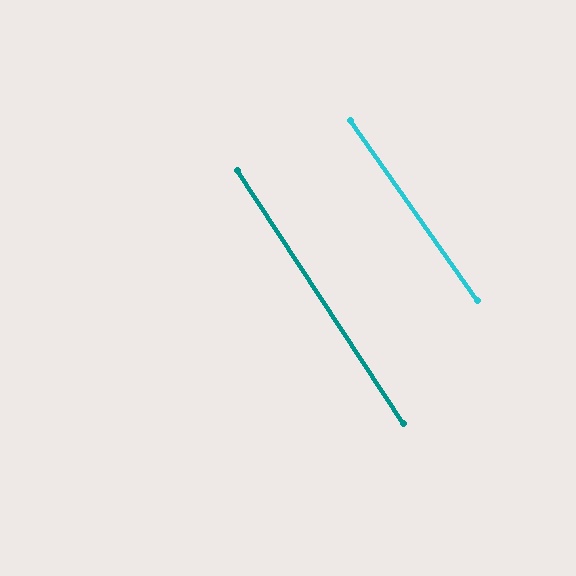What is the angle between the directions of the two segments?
Approximately 2 degrees.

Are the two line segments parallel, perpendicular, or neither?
Parallel — their directions differ by only 1.9°.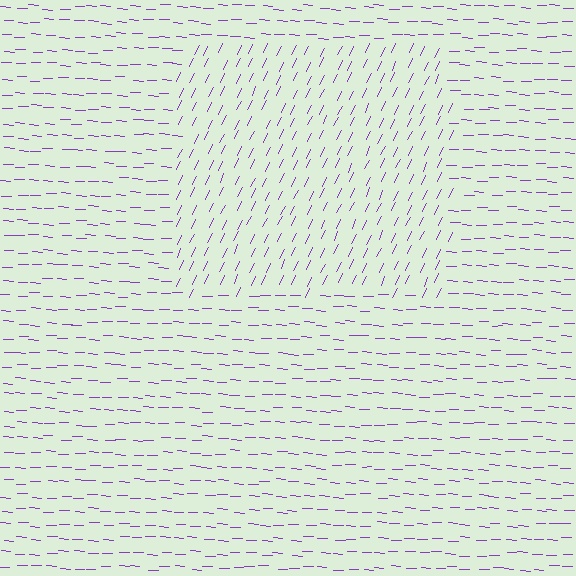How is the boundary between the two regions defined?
The boundary is defined purely by a change in line orientation (approximately 67 degrees difference). All lines are the same color and thickness.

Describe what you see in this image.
The image is filled with small purple line segments. A rectangle region in the image has lines oriented differently from the surrounding lines, creating a visible texture boundary.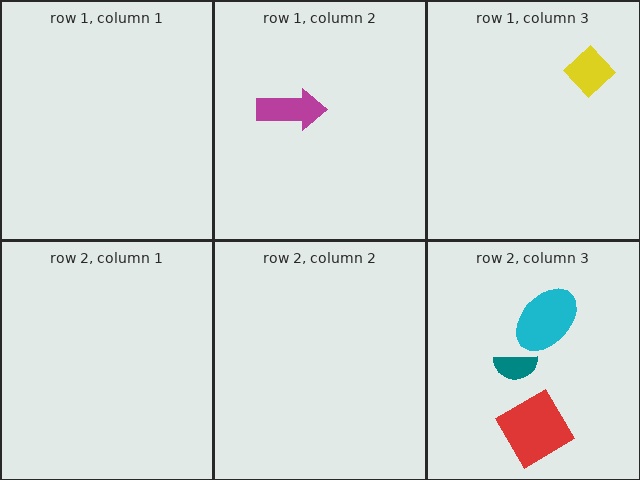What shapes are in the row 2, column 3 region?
The cyan ellipse, the teal semicircle, the red diamond.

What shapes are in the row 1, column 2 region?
The magenta arrow.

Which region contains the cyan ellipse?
The row 2, column 3 region.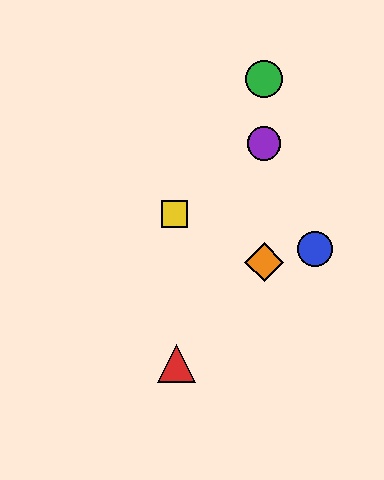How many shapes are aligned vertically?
3 shapes (the green circle, the purple circle, the orange diamond) are aligned vertically.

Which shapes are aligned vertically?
The green circle, the purple circle, the orange diamond are aligned vertically.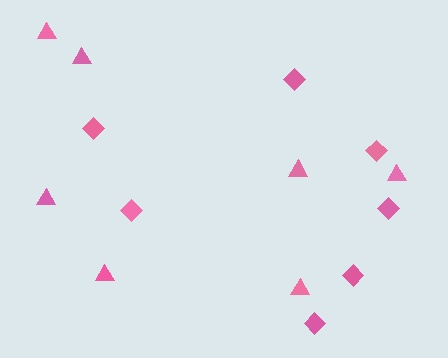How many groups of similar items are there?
There are 2 groups: one group of diamonds (7) and one group of triangles (7).